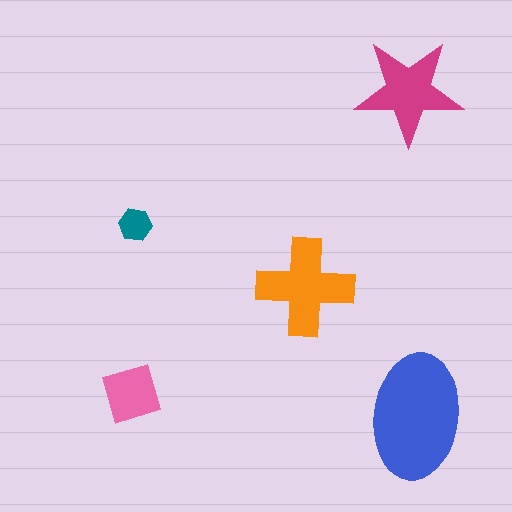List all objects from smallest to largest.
The teal hexagon, the pink diamond, the magenta star, the orange cross, the blue ellipse.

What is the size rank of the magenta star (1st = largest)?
3rd.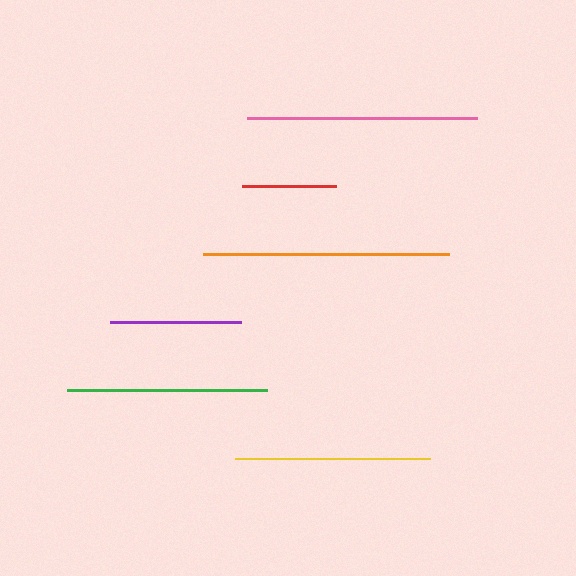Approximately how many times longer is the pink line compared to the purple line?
The pink line is approximately 1.8 times the length of the purple line.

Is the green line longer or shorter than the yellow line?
The green line is longer than the yellow line.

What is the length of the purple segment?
The purple segment is approximately 131 pixels long.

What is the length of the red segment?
The red segment is approximately 93 pixels long.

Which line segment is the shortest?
The red line is the shortest at approximately 93 pixels.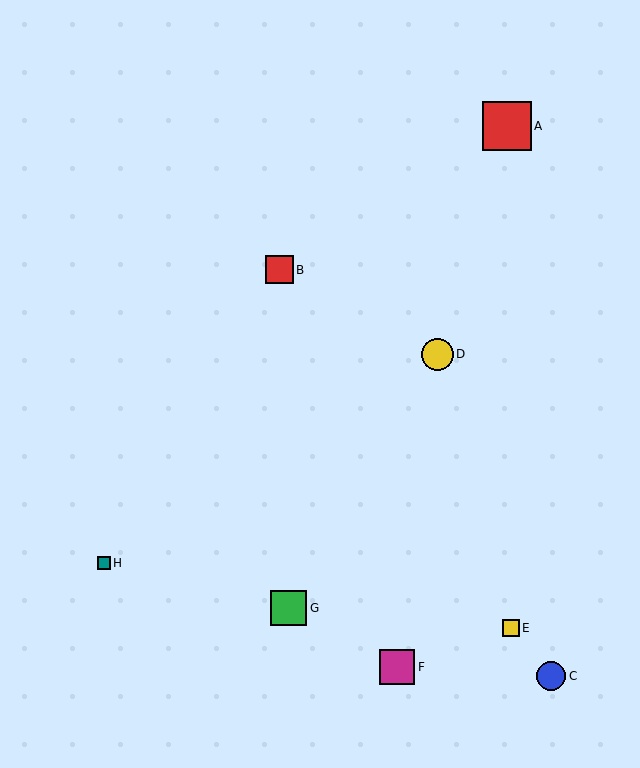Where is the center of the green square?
The center of the green square is at (289, 608).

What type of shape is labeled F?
Shape F is a magenta square.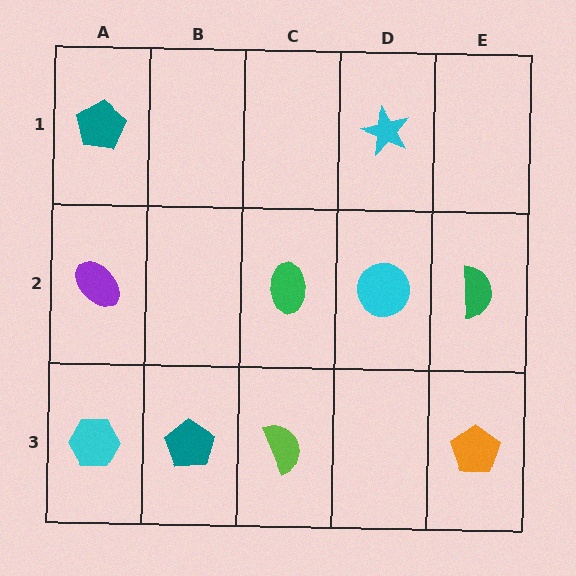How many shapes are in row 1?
2 shapes.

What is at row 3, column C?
A lime semicircle.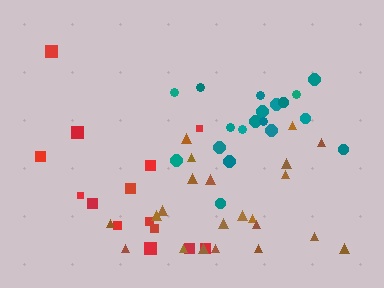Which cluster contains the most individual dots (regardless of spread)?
Brown (22).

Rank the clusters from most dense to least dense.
teal, brown, red.